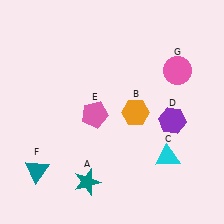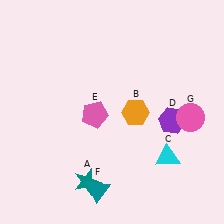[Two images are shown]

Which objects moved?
The objects that moved are: the teal triangle (F), the pink circle (G).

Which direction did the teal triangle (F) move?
The teal triangle (F) moved right.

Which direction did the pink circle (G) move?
The pink circle (G) moved down.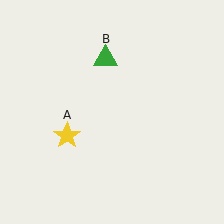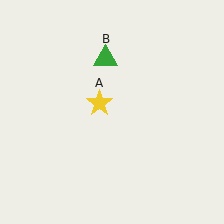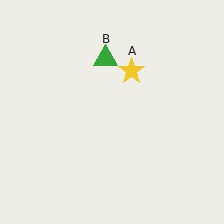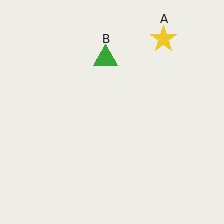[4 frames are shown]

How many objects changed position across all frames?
1 object changed position: yellow star (object A).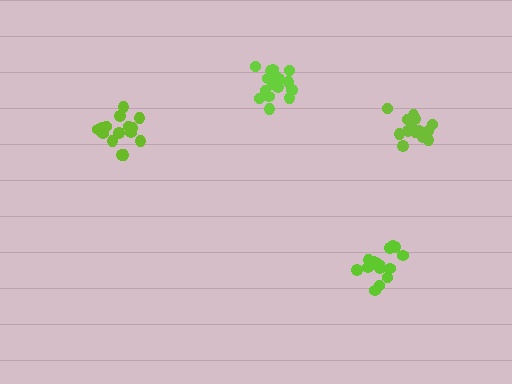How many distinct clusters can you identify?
There are 4 distinct clusters.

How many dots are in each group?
Group 1: 15 dots, Group 2: 15 dots, Group 3: 16 dots, Group 4: 14 dots (60 total).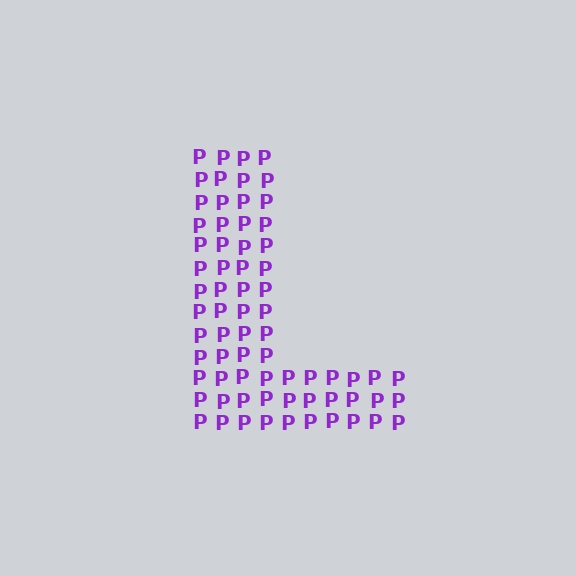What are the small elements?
The small elements are letter P's.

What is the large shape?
The large shape is the letter L.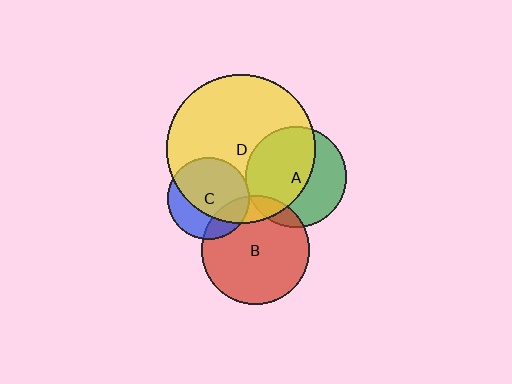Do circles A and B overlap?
Yes.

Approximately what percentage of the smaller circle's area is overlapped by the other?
Approximately 10%.